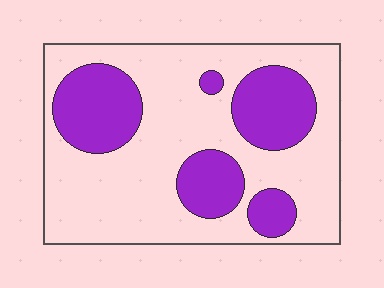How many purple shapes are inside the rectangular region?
5.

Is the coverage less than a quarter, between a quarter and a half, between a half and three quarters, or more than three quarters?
Between a quarter and a half.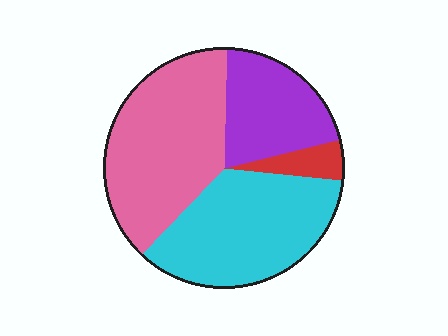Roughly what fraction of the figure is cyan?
Cyan takes up about one third (1/3) of the figure.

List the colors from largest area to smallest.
From largest to smallest: pink, cyan, purple, red.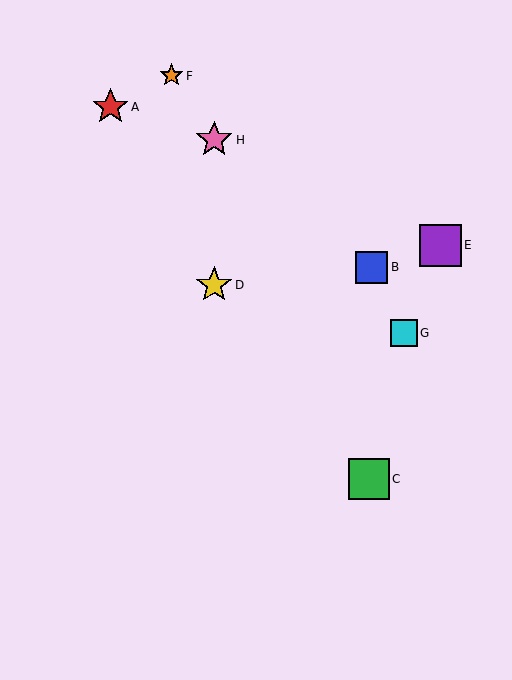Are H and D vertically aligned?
Yes, both are at x≈214.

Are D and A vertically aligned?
No, D is at x≈214 and A is at x≈110.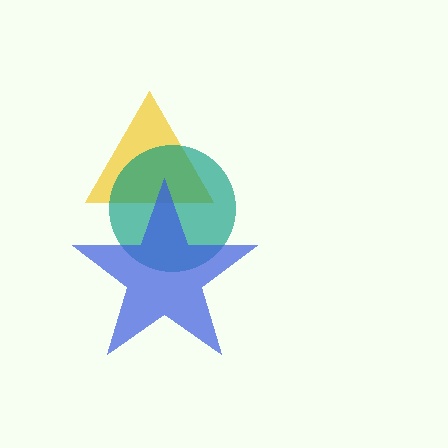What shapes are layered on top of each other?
The layered shapes are: a yellow triangle, a teal circle, a blue star.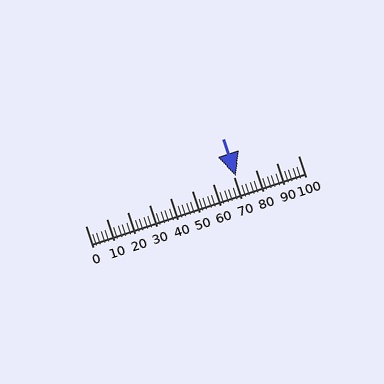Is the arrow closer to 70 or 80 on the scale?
The arrow is closer to 70.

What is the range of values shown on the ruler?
The ruler shows values from 0 to 100.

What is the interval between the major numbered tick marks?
The major tick marks are spaced 10 units apart.